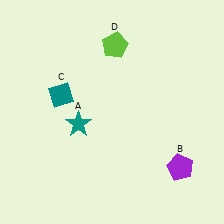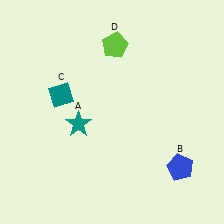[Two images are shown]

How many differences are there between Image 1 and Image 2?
There is 1 difference between the two images.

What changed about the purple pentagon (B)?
In Image 1, B is purple. In Image 2, it changed to blue.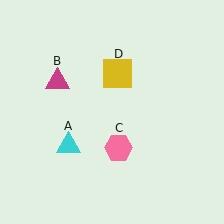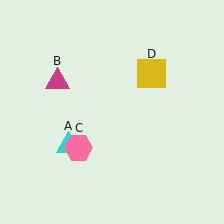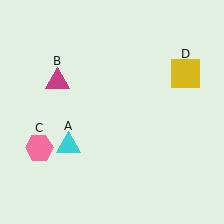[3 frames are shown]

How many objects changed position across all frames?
2 objects changed position: pink hexagon (object C), yellow square (object D).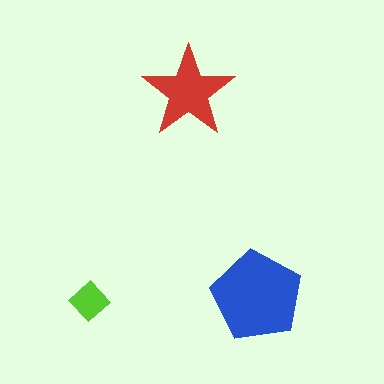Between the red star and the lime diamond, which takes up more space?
The red star.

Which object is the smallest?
The lime diamond.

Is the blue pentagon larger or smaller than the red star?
Larger.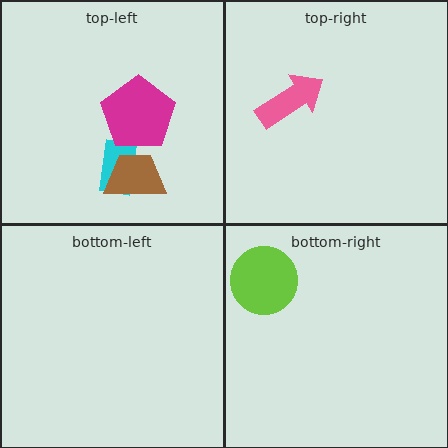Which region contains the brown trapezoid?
The top-left region.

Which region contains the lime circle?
The bottom-right region.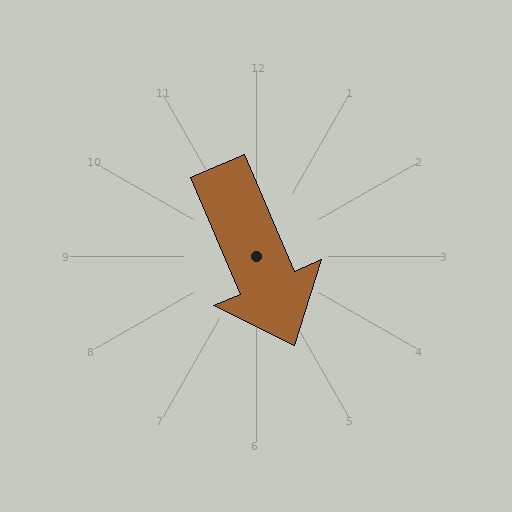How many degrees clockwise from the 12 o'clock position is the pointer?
Approximately 157 degrees.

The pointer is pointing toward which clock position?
Roughly 5 o'clock.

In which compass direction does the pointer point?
Southeast.